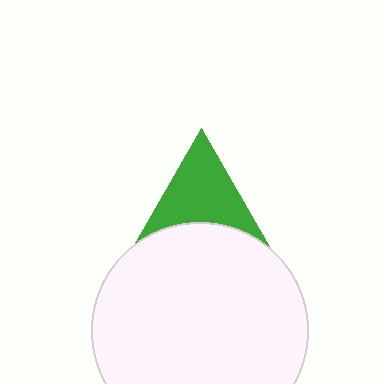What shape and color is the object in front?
The object in front is a white circle.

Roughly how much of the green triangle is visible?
Most of it is visible (roughly 68%).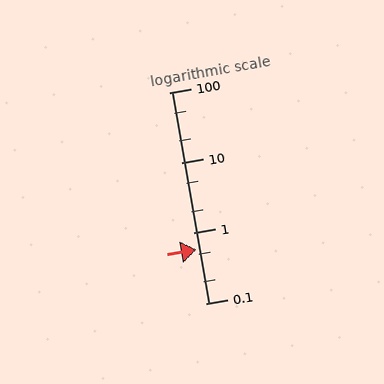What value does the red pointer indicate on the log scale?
The pointer indicates approximately 0.59.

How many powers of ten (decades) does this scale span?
The scale spans 3 decades, from 0.1 to 100.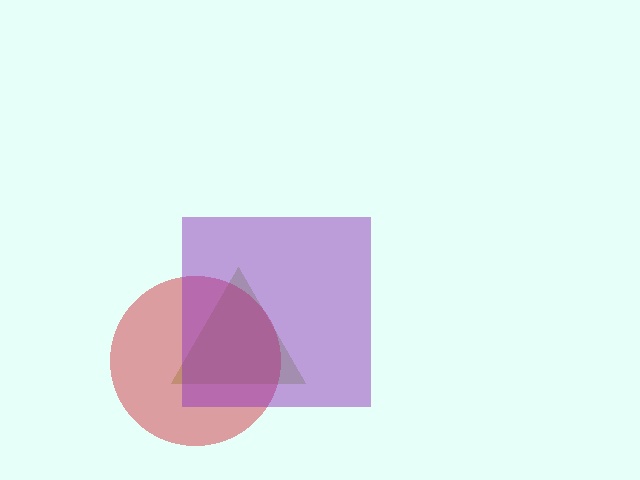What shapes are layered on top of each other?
The layered shapes are: a lime triangle, a red circle, a purple square.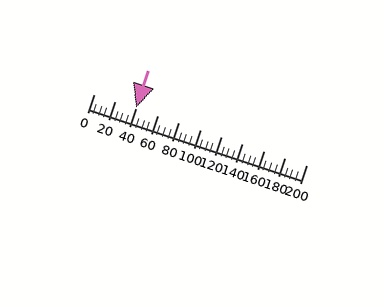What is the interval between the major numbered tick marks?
The major tick marks are spaced 20 units apart.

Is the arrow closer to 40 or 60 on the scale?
The arrow is closer to 40.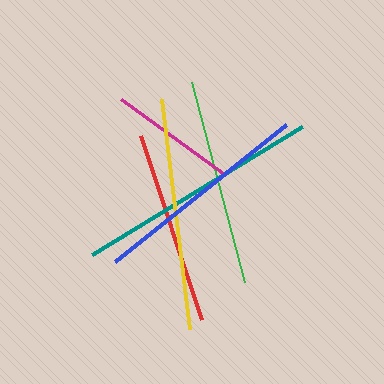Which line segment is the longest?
The teal line is the longest at approximately 246 pixels.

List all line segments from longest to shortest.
From longest to shortest: teal, yellow, blue, green, red, magenta.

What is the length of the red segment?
The red segment is approximately 194 pixels long.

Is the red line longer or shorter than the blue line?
The blue line is longer than the red line.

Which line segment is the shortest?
The magenta line is the shortest at approximately 128 pixels.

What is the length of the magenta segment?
The magenta segment is approximately 128 pixels long.